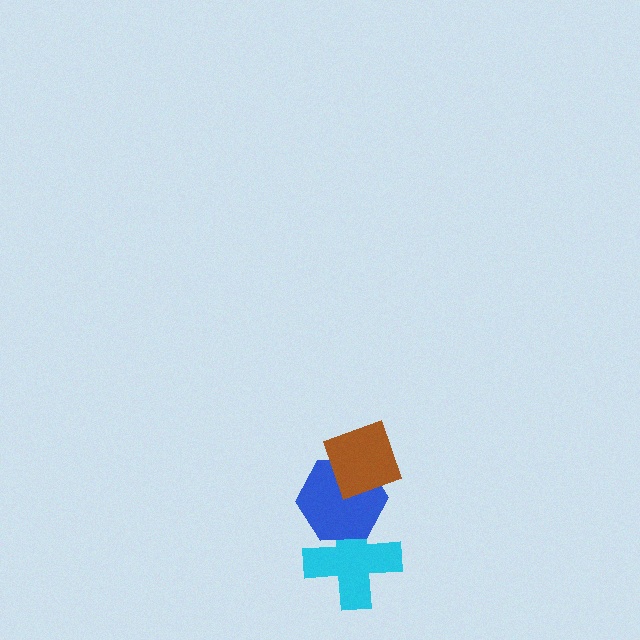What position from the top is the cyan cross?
The cyan cross is 3rd from the top.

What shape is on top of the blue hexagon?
The brown diamond is on top of the blue hexagon.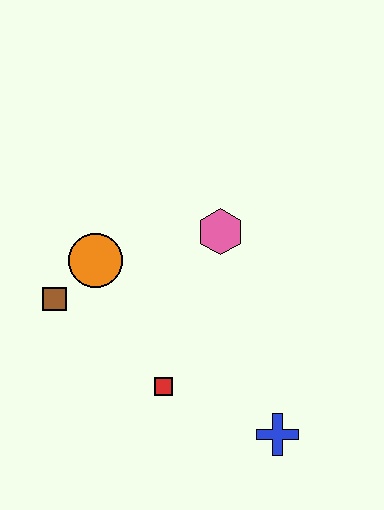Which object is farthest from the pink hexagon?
The blue cross is farthest from the pink hexagon.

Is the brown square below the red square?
No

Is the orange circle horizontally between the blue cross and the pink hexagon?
No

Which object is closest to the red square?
The blue cross is closest to the red square.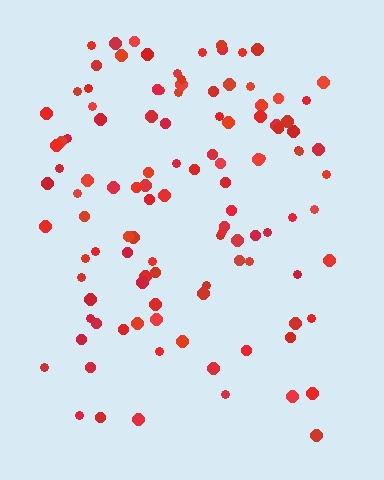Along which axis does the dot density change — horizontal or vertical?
Vertical.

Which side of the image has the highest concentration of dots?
The top.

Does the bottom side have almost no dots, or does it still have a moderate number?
Still a moderate number, just noticeably fewer than the top.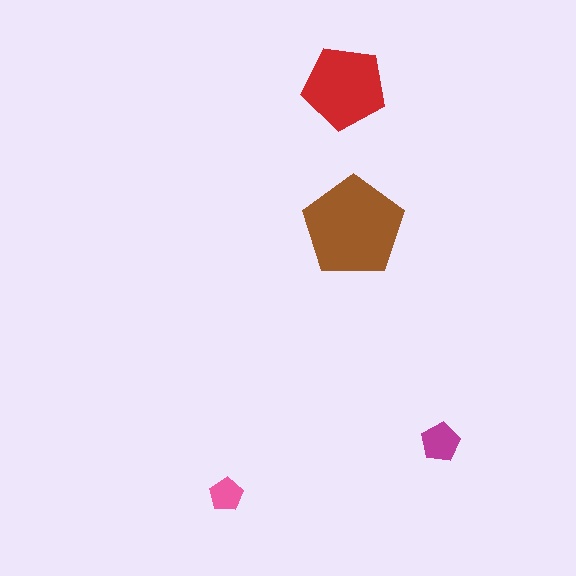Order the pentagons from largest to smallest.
the brown one, the red one, the magenta one, the pink one.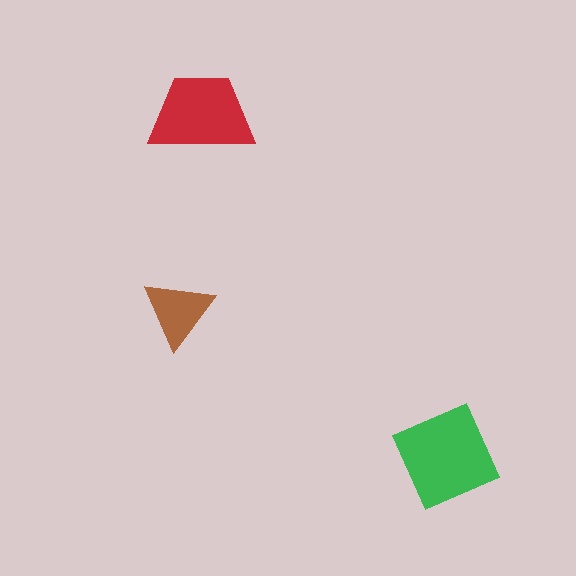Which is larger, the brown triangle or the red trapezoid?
The red trapezoid.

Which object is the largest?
The green square.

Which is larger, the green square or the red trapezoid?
The green square.